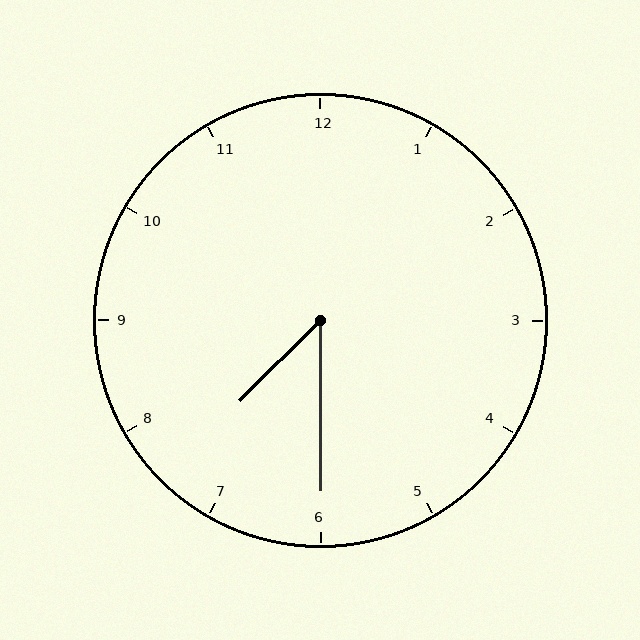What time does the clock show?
7:30.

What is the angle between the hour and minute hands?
Approximately 45 degrees.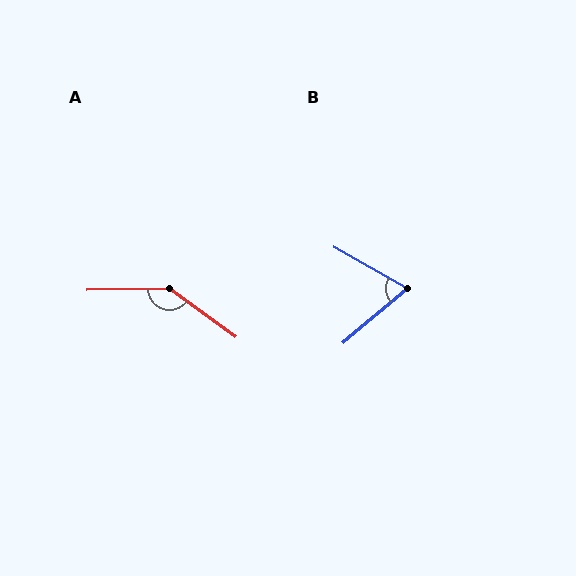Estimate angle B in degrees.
Approximately 70 degrees.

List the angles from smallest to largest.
B (70°), A (143°).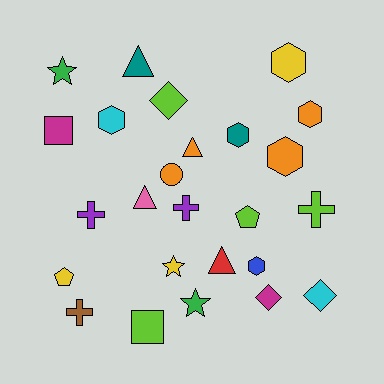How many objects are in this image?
There are 25 objects.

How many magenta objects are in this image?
There are 2 magenta objects.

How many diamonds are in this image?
There are 3 diamonds.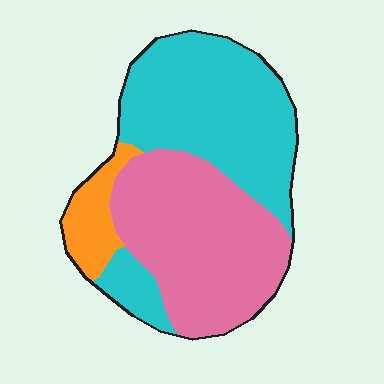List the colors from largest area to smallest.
From largest to smallest: cyan, pink, orange.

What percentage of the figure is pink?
Pink takes up between a third and a half of the figure.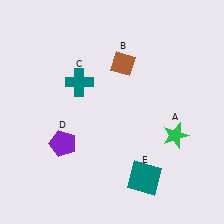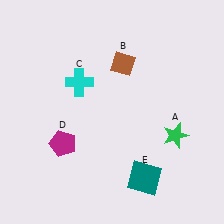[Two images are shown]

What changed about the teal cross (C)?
In Image 1, C is teal. In Image 2, it changed to cyan.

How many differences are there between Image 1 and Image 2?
There are 2 differences between the two images.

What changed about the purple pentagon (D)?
In Image 1, D is purple. In Image 2, it changed to magenta.